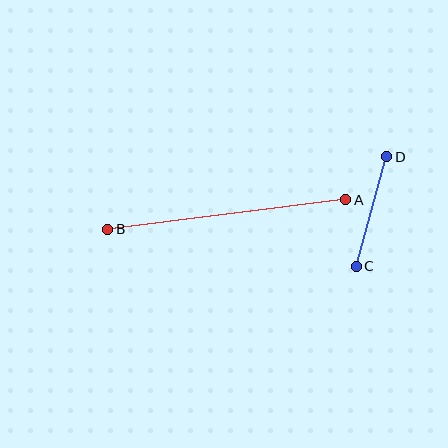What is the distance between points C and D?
The distance is approximately 114 pixels.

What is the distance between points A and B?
The distance is approximately 240 pixels.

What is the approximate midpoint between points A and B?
The midpoint is at approximately (227, 214) pixels.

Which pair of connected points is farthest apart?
Points A and B are farthest apart.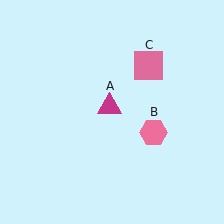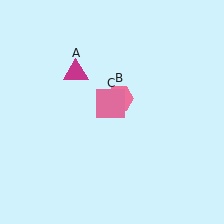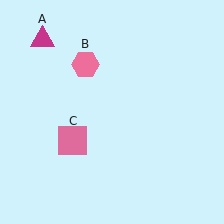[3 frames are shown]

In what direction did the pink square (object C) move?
The pink square (object C) moved down and to the left.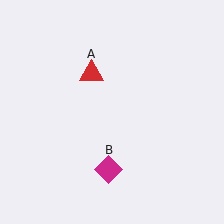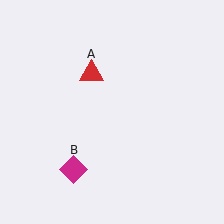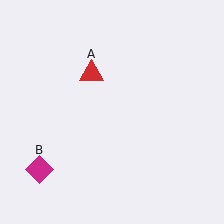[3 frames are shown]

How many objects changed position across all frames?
1 object changed position: magenta diamond (object B).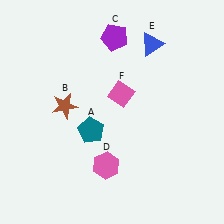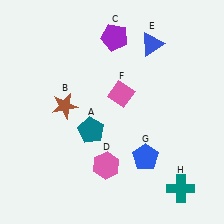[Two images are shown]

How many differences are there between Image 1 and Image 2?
There are 2 differences between the two images.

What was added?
A blue pentagon (G), a teal cross (H) were added in Image 2.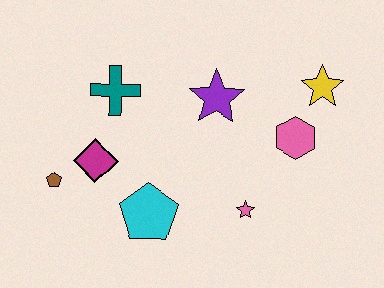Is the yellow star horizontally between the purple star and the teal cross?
No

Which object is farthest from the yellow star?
The brown pentagon is farthest from the yellow star.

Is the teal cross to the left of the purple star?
Yes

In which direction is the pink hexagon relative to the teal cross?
The pink hexagon is to the right of the teal cross.